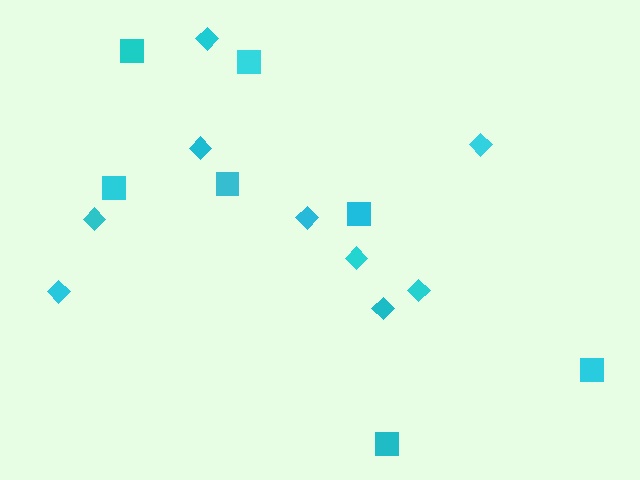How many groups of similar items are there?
There are 2 groups: one group of squares (7) and one group of diamonds (9).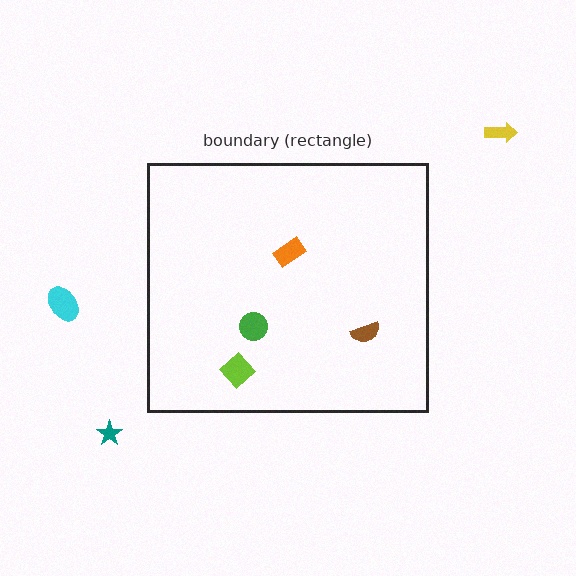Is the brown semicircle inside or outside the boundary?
Inside.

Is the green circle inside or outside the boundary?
Inside.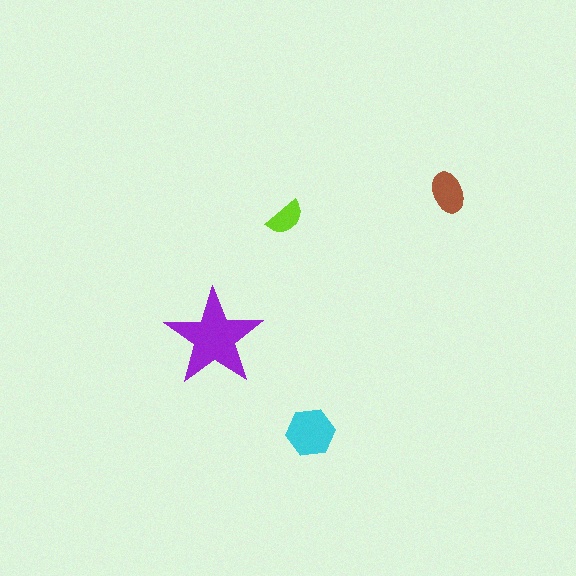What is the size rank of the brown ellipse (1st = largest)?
3rd.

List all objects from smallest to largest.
The lime semicircle, the brown ellipse, the cyan hexagon, the purple star.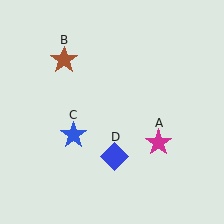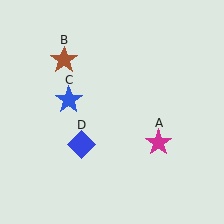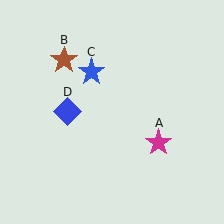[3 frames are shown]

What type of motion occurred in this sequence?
The blue star (object C), blue diamond (object D) rotated clockwise around the center of the scene.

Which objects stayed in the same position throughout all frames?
Magenta star (object A) and brown star (object B) remained stationary.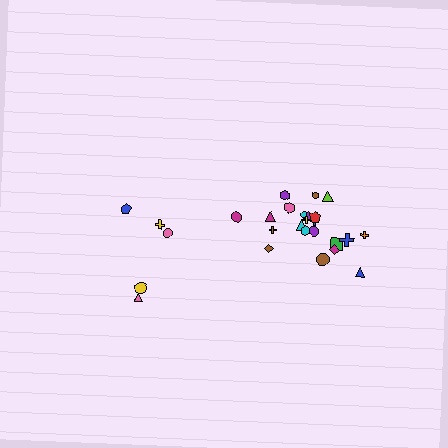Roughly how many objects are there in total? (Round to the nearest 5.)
Roughly 25 objects in total.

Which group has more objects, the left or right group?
The right group.